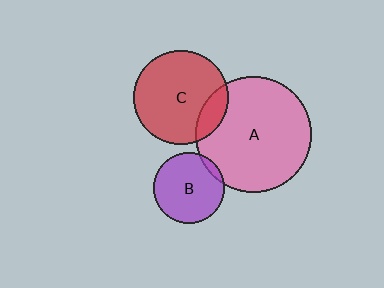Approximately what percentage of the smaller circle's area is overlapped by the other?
Approximately 5%.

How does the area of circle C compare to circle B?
Approximately 1.8 times.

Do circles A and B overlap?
Yes.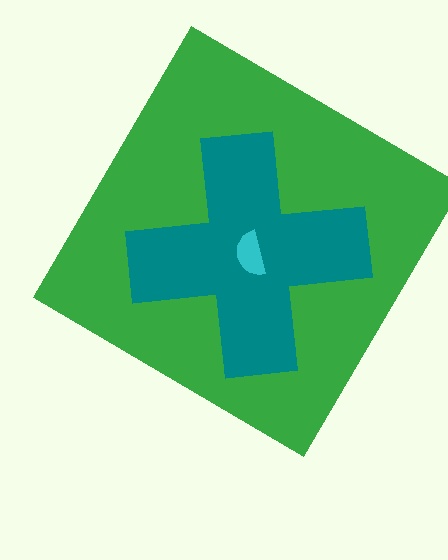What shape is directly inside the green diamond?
The teal cross.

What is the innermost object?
The cyan semicircle.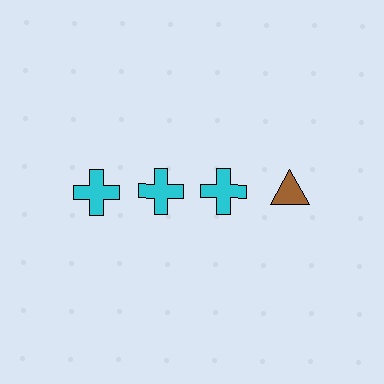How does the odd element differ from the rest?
It differs in both color (brown instead of cyan) and shape (triangle instead of cross).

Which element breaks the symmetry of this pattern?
The brown triangle in the top row, second from right column breaks the symmetry. All other shapes are cyan crosses.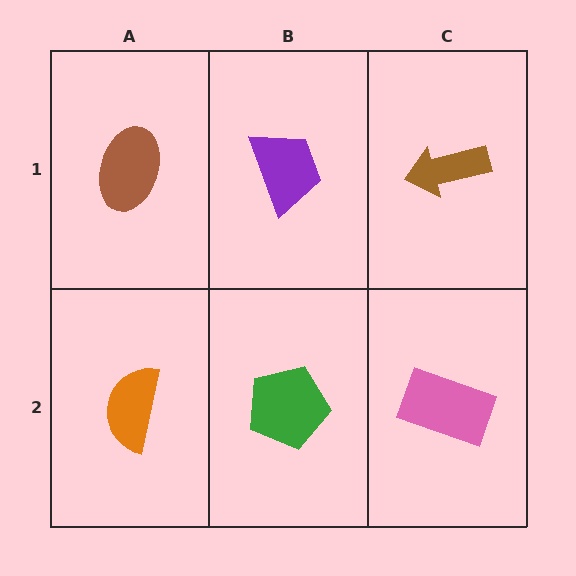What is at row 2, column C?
A pink rectangle.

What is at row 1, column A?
A brown ellipse.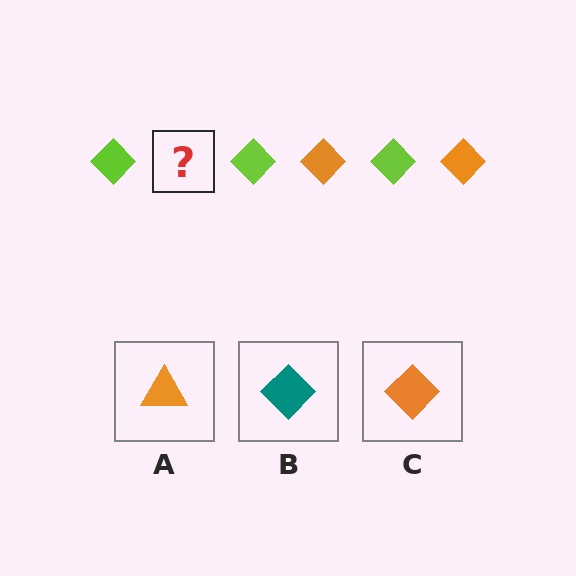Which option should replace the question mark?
Option C.